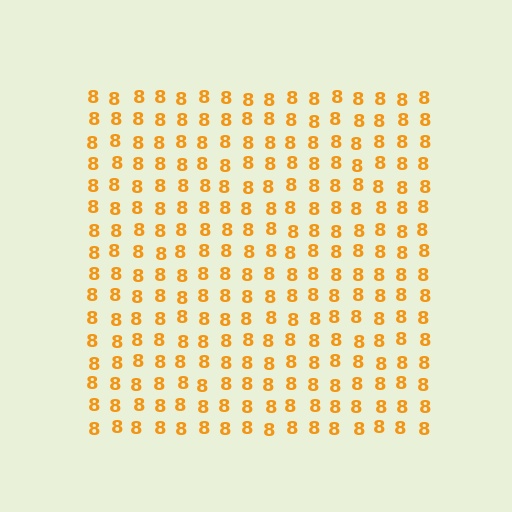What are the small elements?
The small elements are digit 8's.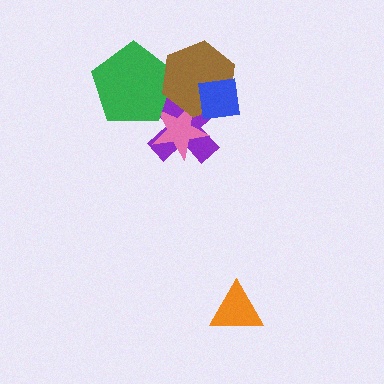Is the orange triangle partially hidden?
No, no other shape covers it.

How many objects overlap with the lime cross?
4 objects overlap with the lime cross.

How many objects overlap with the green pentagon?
4 objects overlap with the green pentagon.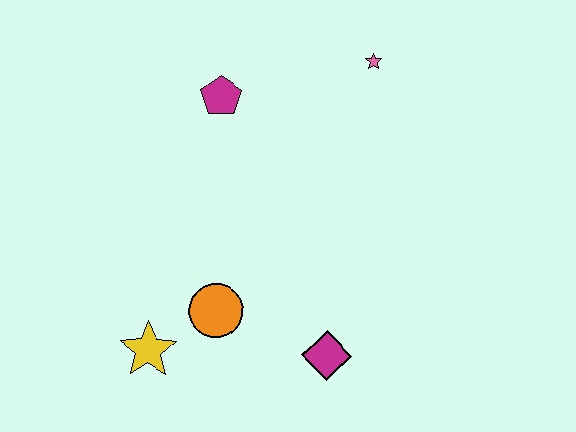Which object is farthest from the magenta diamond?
The pink star is farthest from the magenta diamond.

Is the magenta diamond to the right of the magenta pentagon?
Yes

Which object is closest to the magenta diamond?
The orange circle is closest to the magenta diamond.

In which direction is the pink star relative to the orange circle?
The pink star is above the orange circle.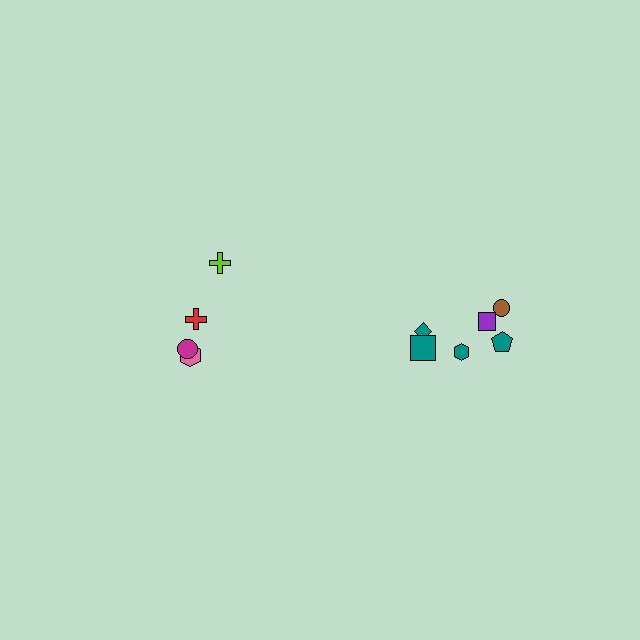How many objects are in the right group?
There are 6 objects.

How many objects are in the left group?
There are 4 objects.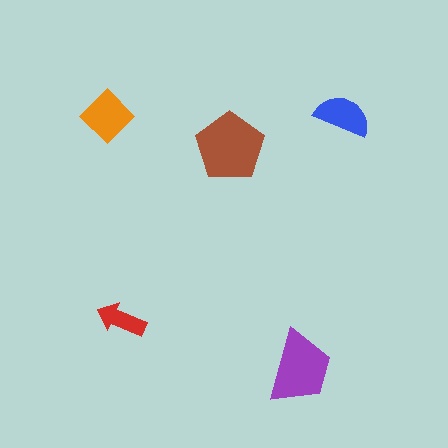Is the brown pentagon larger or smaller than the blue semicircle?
Larger.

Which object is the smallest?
The red arrow.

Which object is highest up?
The blue semicircle is topmost.